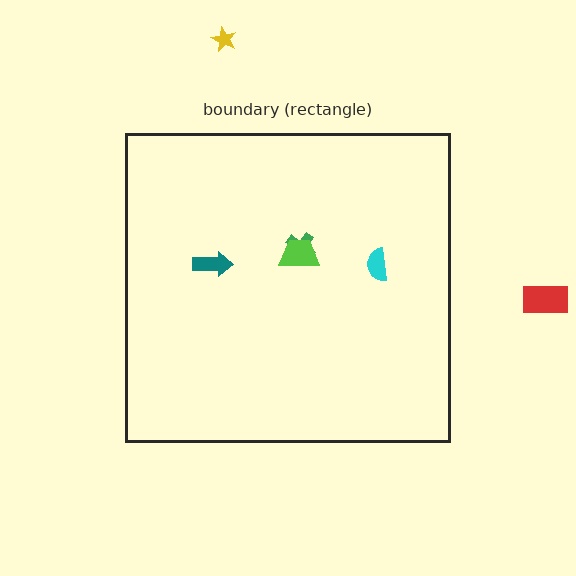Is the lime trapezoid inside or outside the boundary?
Inside.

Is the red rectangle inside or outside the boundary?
Outside.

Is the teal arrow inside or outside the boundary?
Inside.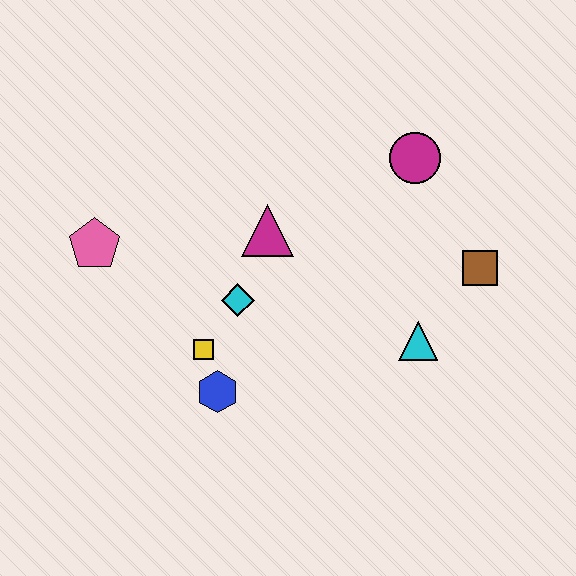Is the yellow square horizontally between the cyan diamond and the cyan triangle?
No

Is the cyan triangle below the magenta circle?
Yes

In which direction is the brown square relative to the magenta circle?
The brown square is below the magenta circle.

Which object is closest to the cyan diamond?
The yellow square is closest to the cyan diamond.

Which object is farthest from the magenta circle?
The pink pentagon is farthest from the magenta circle.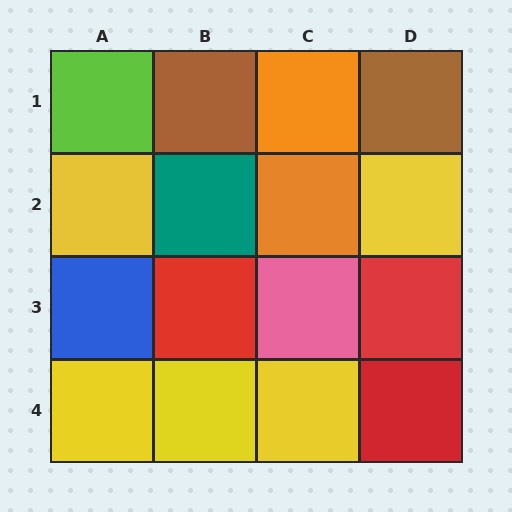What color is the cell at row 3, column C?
Pink.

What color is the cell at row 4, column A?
Yellow.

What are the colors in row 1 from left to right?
Lime, brown, orange, brown.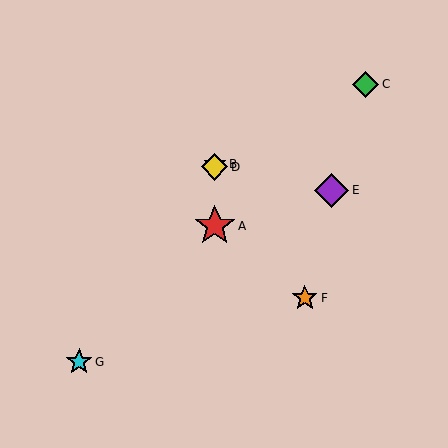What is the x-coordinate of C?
Object C is at x≈365.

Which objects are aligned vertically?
Objects A, B, D are aligned vertically.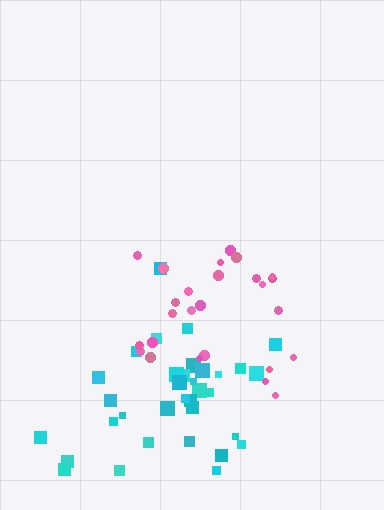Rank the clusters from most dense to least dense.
cyan, pink.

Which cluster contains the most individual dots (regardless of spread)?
Cyan (34).